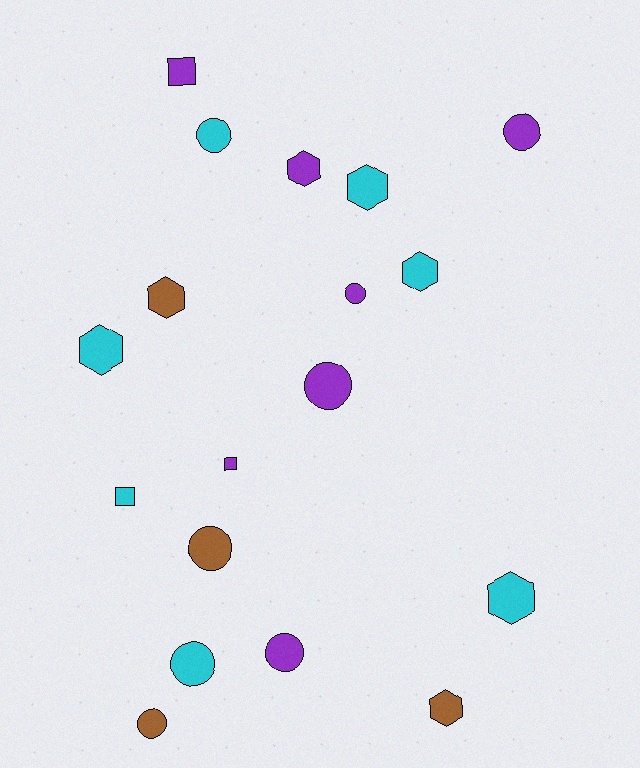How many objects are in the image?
There are 18 objects.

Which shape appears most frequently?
Circle, with 8 objects.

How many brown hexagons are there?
There are 2 brown hexagons.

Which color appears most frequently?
Cyan, with 7 objects.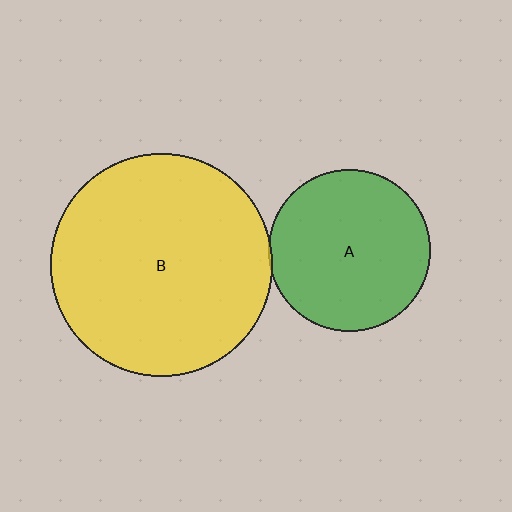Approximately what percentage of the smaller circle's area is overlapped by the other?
Approximately 5%.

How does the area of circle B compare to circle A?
Approximately 1.9 times.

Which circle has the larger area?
Circle B (yellow).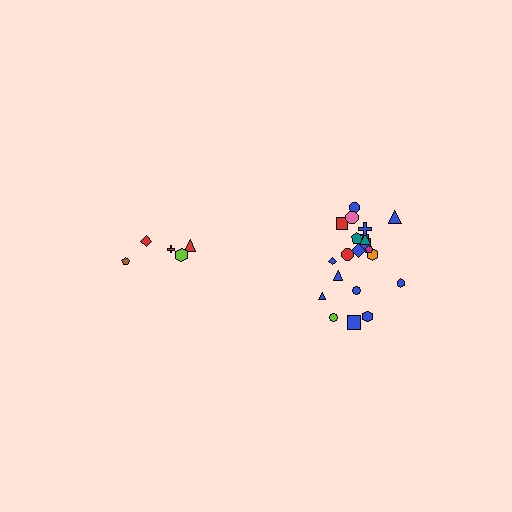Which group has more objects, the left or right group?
The right group.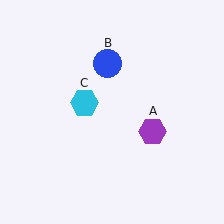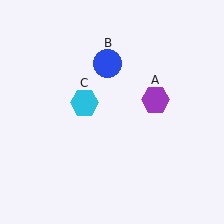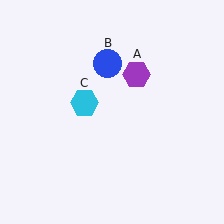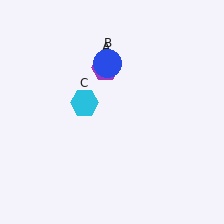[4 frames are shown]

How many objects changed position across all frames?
1 object changed position: purple hexagon (object A).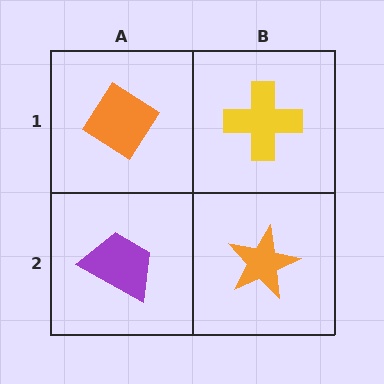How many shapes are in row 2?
2 shapes.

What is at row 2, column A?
A purple trapezoid.